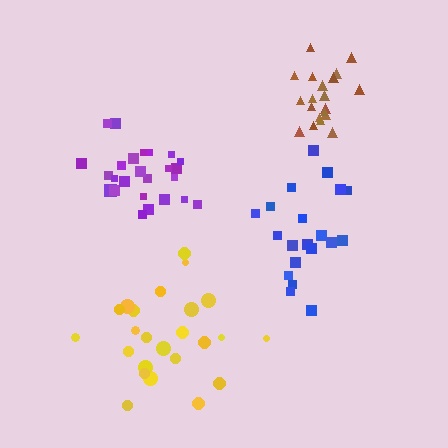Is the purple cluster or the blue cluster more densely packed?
Blue.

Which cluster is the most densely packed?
Brown.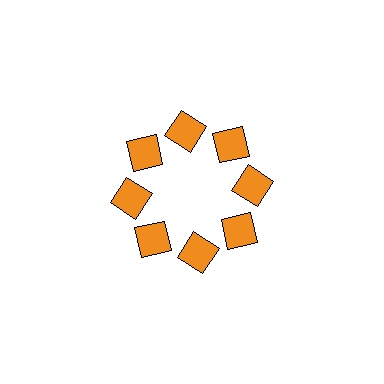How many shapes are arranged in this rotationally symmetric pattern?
There are 8 shapes, arranged in 8 groups of 1.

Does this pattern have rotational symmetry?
Yes, this pattern has 8-fold rotational symmetry. It looks the same after rotating 45 degrees around the center.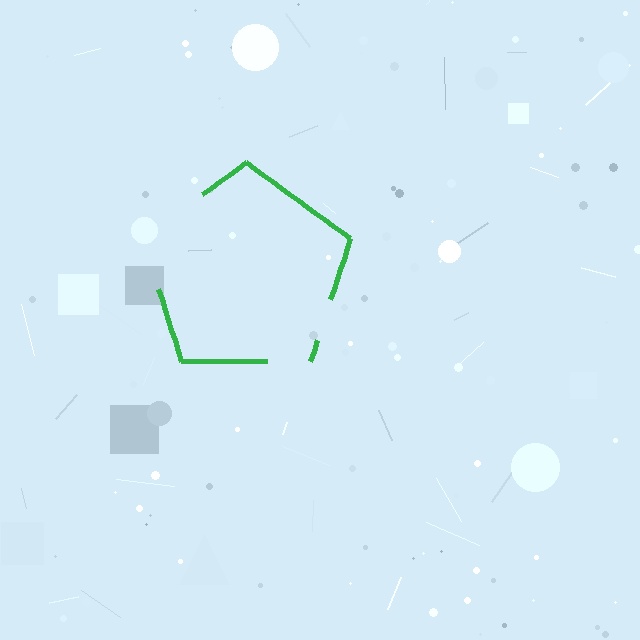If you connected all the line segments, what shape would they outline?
They would outline a pentagon.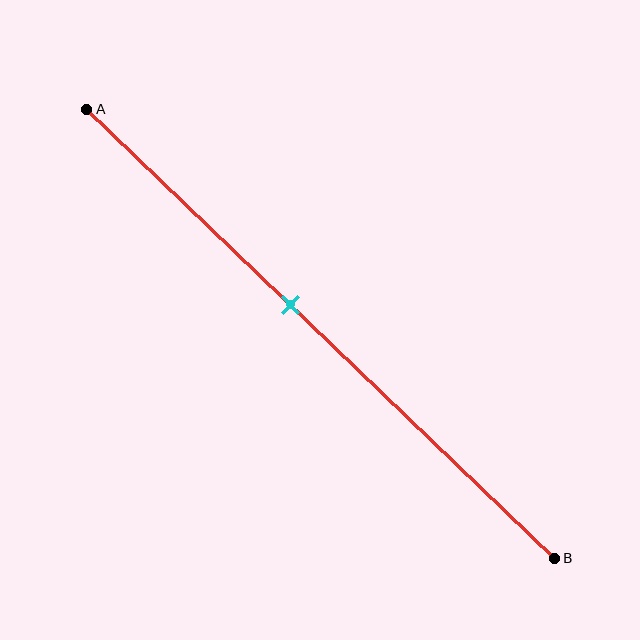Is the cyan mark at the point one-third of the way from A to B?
No, the mark is at about 45% from A, not at the 33% one-third point.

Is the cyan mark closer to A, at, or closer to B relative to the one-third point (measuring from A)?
The cyan mark is closer to point B than the one-third point of segment AB.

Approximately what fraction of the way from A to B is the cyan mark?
The cyan mark is approximately 45% of the way from A to B.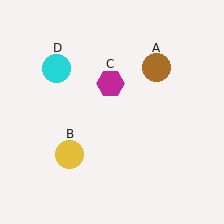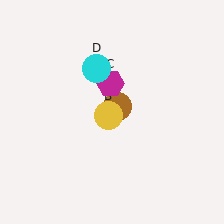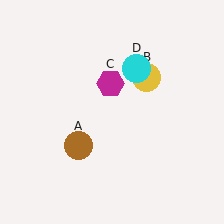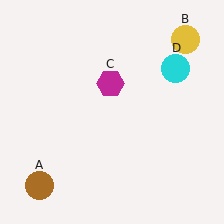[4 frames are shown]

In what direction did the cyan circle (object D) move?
The cyan circle (object D) moved right.